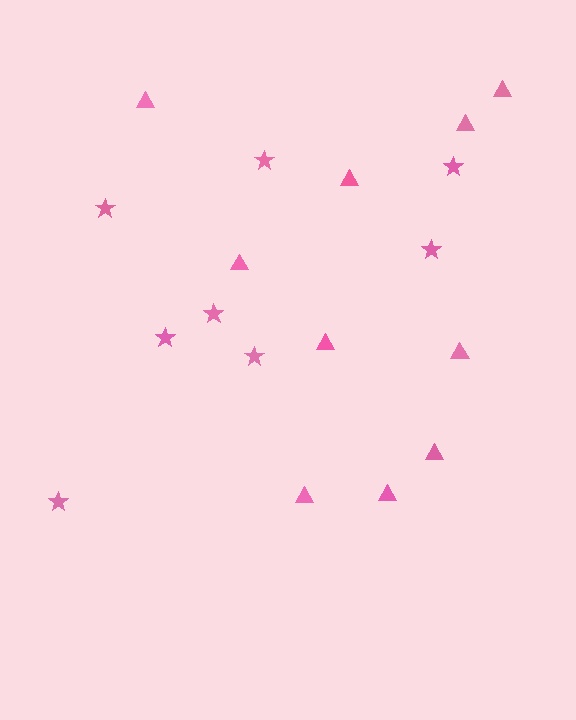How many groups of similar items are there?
There are 2 groups: one group of triangles (10) and one group of stars (8).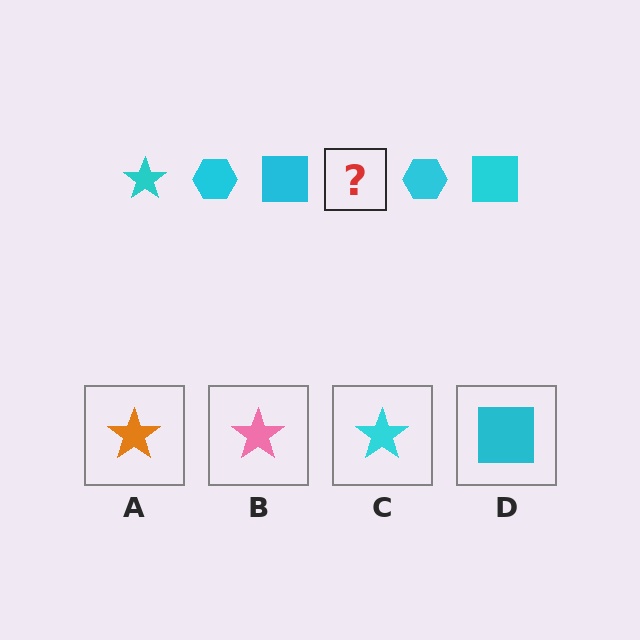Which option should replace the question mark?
Option C.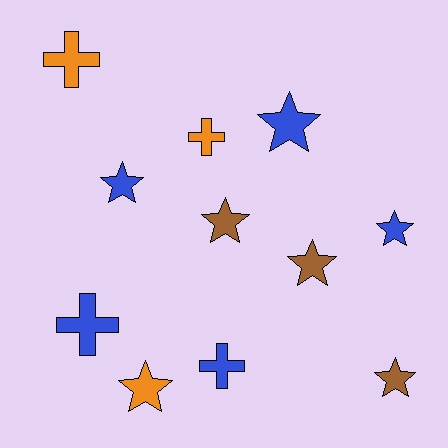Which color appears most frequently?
Blue, with 5 objects.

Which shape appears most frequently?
Star, with 7 objects.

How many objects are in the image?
There are 11 objects.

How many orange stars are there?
There is 1 orange star.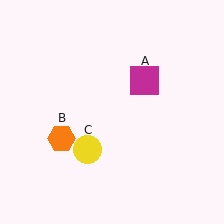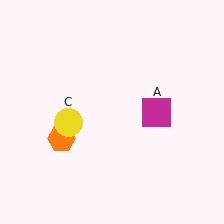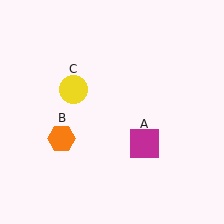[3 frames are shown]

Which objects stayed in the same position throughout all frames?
Orange hexagon (object B) remained stationary.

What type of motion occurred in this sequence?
The magenta square (object A), yellow circle (object C) rotated clockwise around the center of the scene.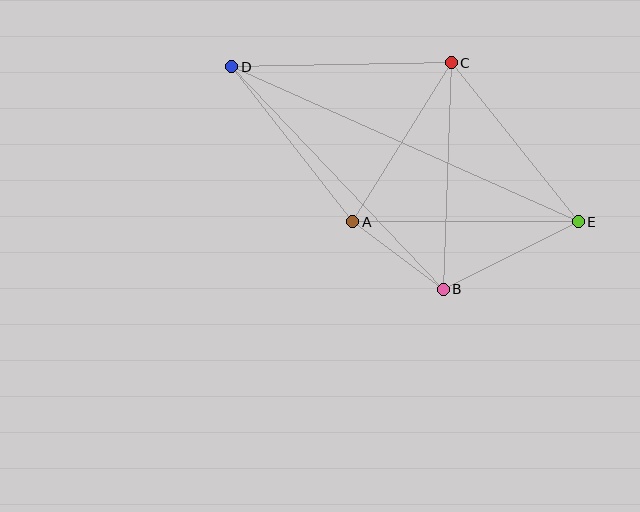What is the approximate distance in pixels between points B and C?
The distance between B and C is approximately 227 pixels.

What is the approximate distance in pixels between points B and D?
The distance between B and D is approximately 307 pixels.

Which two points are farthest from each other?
Points D and E are farthest from each other.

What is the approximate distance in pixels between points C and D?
The distance between C and D is approximately 220 pixels.